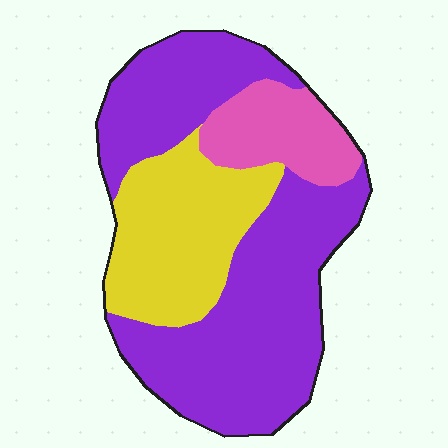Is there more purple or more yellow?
Purple.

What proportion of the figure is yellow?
Yellow takes up between a sixth and a third of the figure.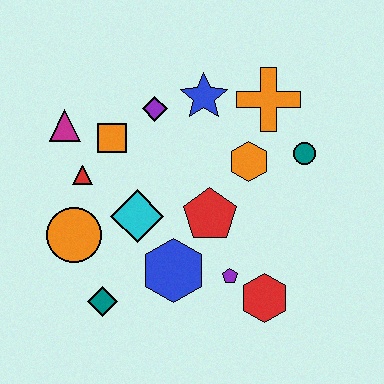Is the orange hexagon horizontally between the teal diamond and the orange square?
No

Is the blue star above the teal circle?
Yes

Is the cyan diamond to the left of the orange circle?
No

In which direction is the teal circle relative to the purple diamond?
The teal circle is to the right of the purple diamond.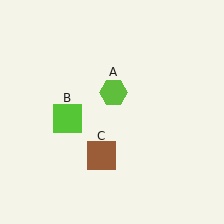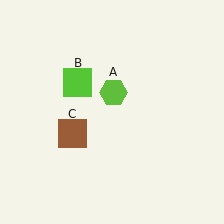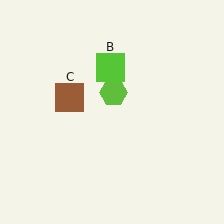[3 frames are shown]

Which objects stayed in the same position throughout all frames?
Lime hexagon (object A) remained stationary.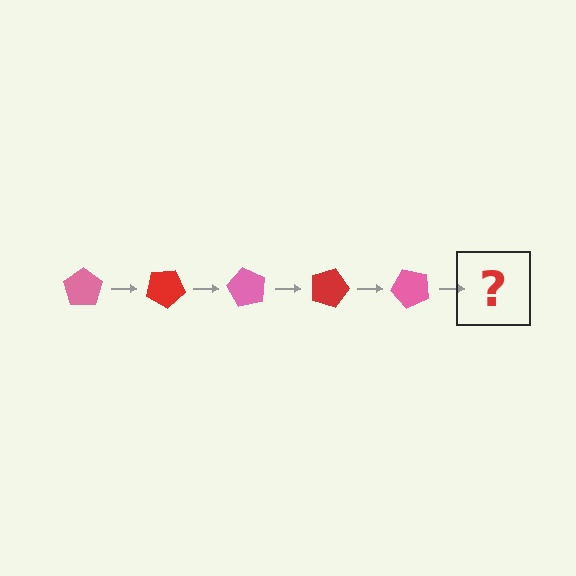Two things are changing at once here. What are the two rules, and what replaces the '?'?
The two rules are that it rotates 30 degrees each step and the color cycles through pink and red. The '?' should be a red pentagon, rotated 150 degrees from the start.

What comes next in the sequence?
The next element should be a red pentagon, rotated 150 degrees from the start.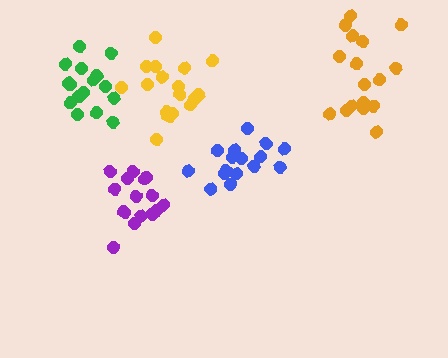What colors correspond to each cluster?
The clusters are colored: orange, green, yellow, purple, blue.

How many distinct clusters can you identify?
There are 5 distinct clusters.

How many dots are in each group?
Group 1: 18 dots, Group 2: 16 dots, Group 3: 18 dots, Group 4: 16 dots, Group 5: 16 dots (84 total).